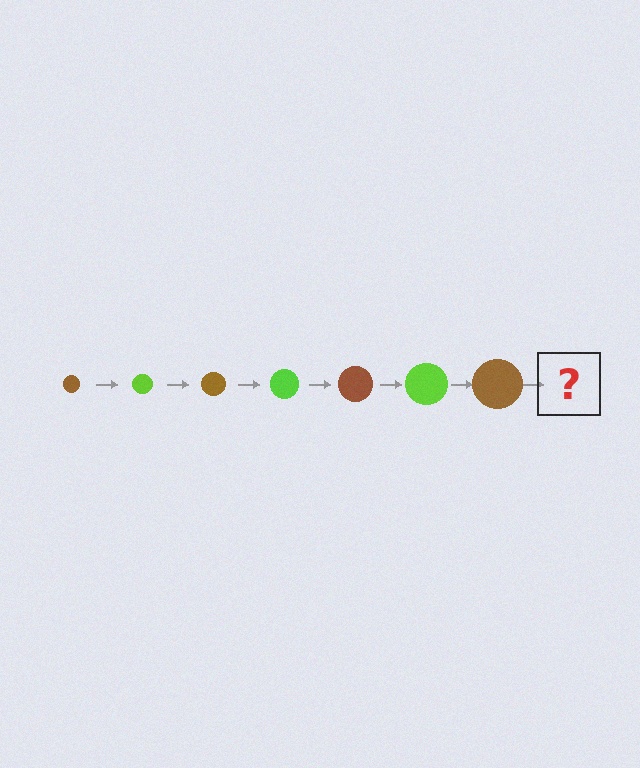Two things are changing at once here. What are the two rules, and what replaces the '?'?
The two rules are that the circle grows larger each step and the color cycles through brown and lime. The '?' should be a lime circle, larger than the previous one.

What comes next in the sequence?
The next element should be a lime circle, larger than the previous one.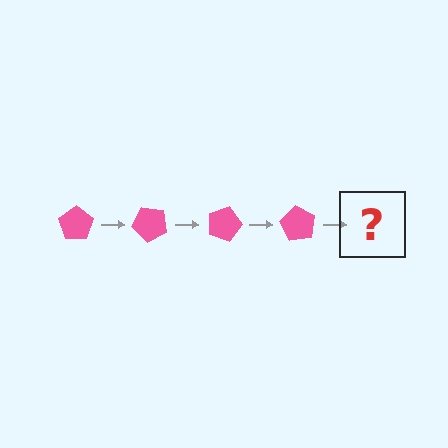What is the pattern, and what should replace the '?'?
The pattern is that the pentagon rotates 45 degrees each step. The '?' should be a pink pentagon rotated 180 degrees.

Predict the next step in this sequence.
The next step is a pink pentagon rotated 180 degrees.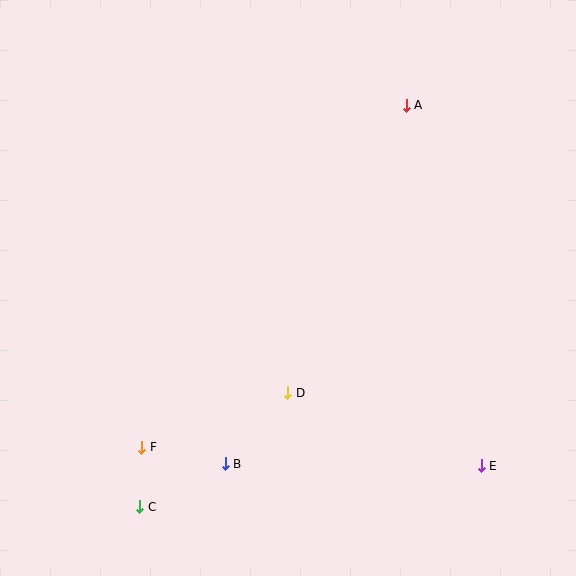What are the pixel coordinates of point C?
Point C is at (140, 507).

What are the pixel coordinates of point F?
Point F is at (142, 447).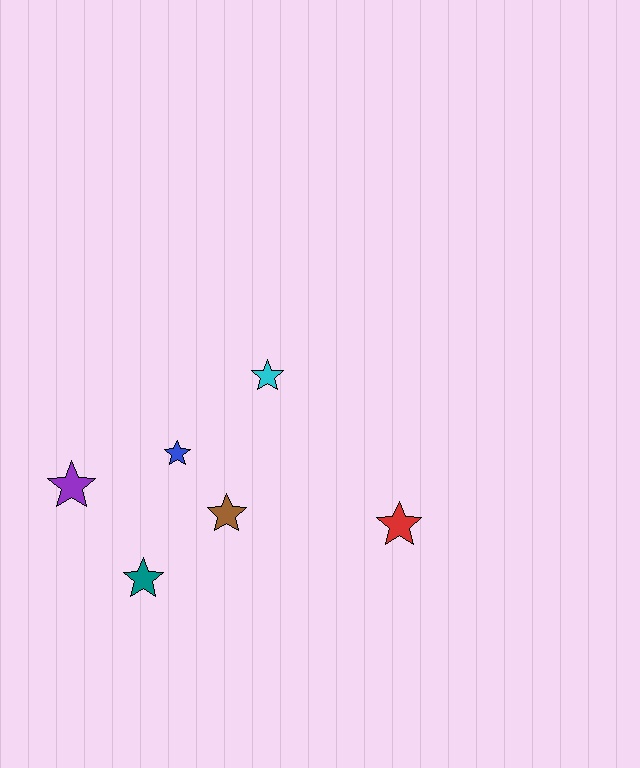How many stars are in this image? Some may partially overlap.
There are 6 stars.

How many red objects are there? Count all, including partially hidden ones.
There is 1 red object.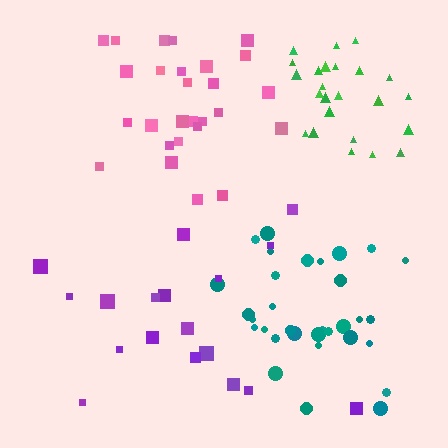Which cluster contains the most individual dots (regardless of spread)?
Teal (32).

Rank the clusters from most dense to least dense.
green, teal, pink, purple.